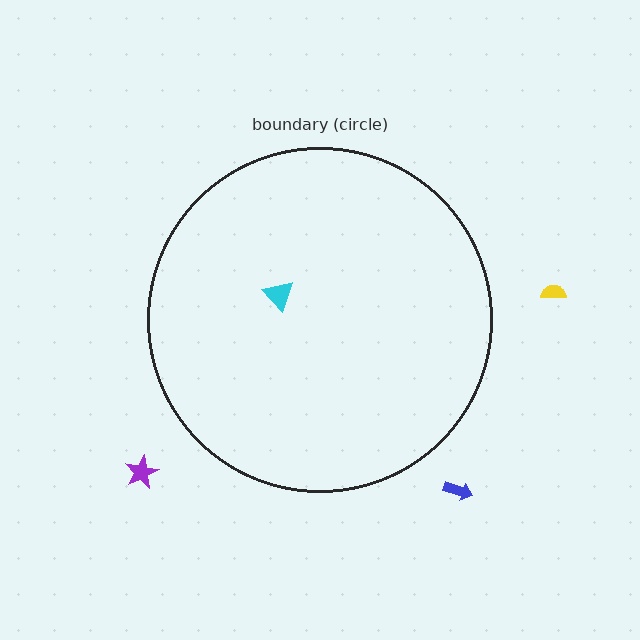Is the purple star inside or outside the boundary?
Outside.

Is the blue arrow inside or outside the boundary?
Outside.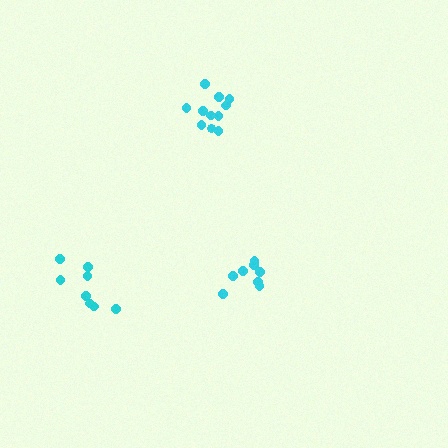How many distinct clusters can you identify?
There are 3 distinct clusters.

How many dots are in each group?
Group 1: 8 dots, Group 2: 11 dots, Group 3: 8 dots (27 total).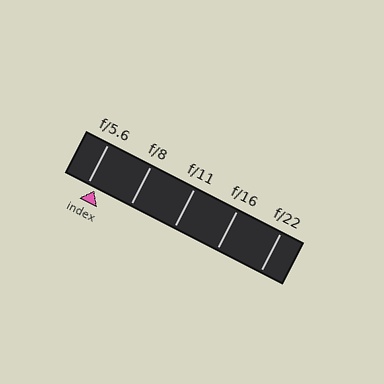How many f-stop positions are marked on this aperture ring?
There are 5 f-stop positions marked.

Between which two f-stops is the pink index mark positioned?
The index mark is between f/5.6 and f/8.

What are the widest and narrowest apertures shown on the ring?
The widest aperture shown is f/5.6 and the narrowest is f/22.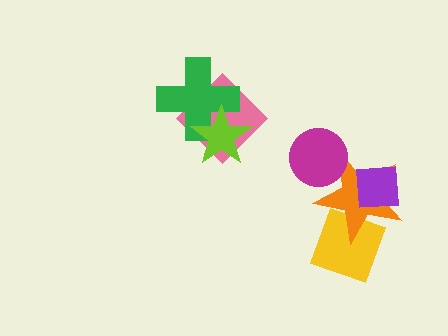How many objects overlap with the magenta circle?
1 object overlaps with the magenta circle.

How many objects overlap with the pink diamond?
2 objects overlap with the pink diamond.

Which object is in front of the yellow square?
The orange star is in front of the yellow square.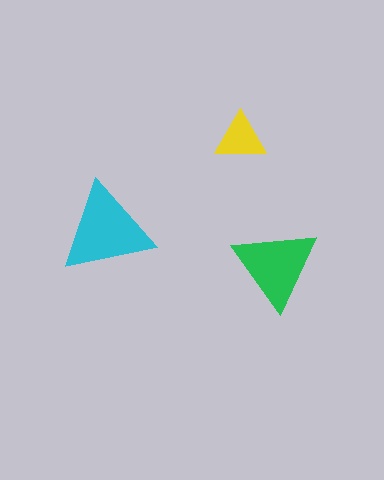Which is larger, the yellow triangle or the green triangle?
The green one.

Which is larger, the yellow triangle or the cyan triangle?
The cyan one.